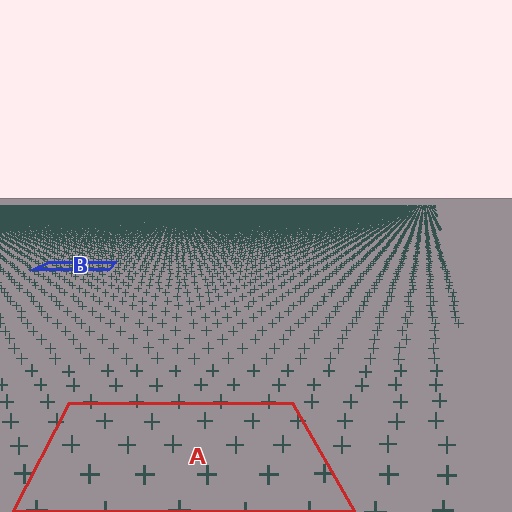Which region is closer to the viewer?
Region A is closer. The texture elements there are larger and more spread out.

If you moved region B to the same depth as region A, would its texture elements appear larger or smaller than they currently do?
They would appear larger. At a closer depth, the same texture elements are projected at a bigger on-screen size.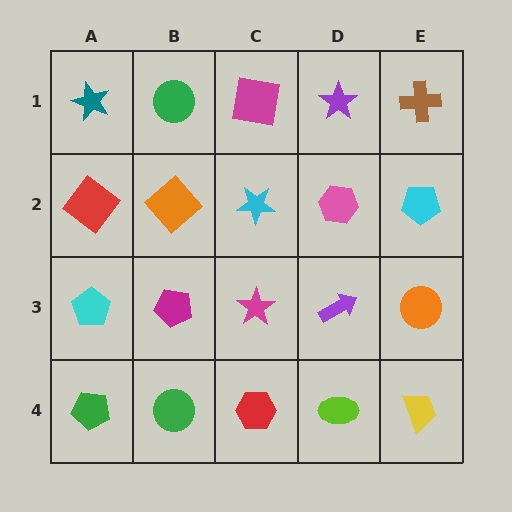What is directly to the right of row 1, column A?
A green circle.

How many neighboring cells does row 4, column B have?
3.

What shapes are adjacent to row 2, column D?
A purple star (row 1, column D), a purple arrow (row 3, column D), a cyan star (row 2, column C), a cyan pentagon (row 2, column E).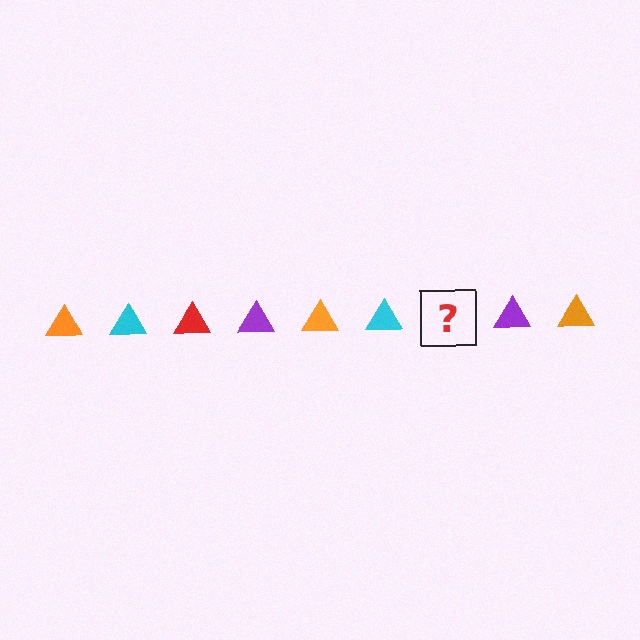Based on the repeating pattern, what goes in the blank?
The blank should be a red triangle.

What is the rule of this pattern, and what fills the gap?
The rule is that the pattern cycles through orange, cyan, red, purple triangles. The gap should be filled with a red triangle.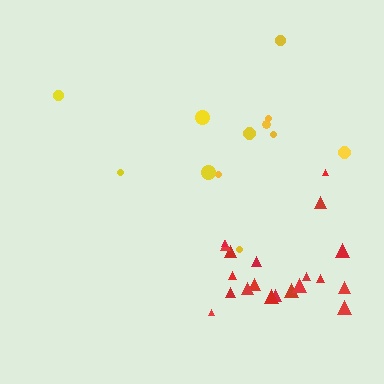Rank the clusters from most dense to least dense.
red, yellow.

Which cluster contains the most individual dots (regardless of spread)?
Red (20).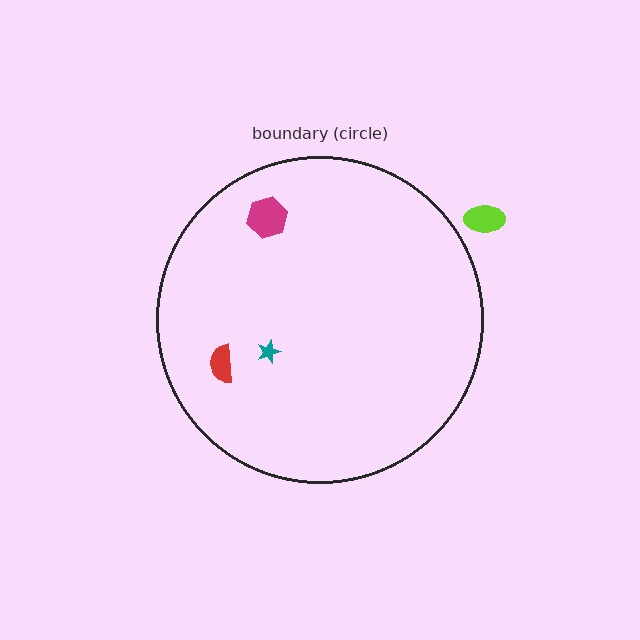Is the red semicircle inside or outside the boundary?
Inside.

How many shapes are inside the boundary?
3 inside, 1 outside.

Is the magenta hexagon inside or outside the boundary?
Inside.